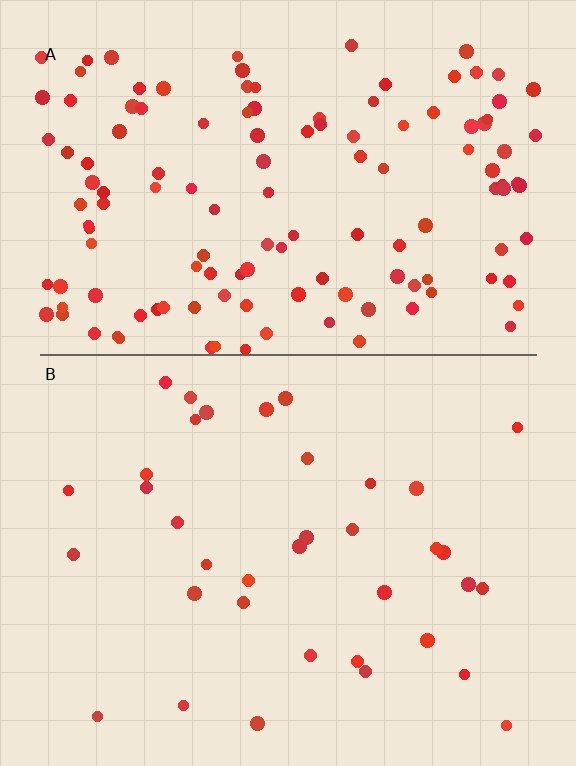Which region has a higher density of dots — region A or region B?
A (the top).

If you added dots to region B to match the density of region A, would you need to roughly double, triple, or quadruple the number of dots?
Approximately quadruple.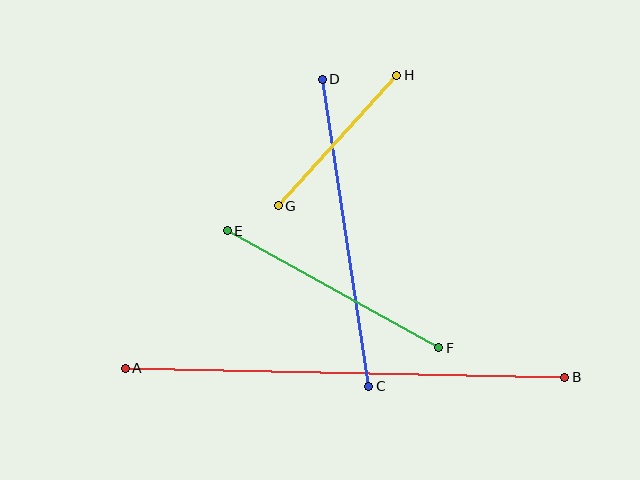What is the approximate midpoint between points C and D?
The midpoint is at approximately (345, 233) pixels.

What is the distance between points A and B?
The distance is approximately 439 pixels.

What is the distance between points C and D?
The distance is approximately 310 pixels.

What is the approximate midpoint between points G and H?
The midpoint is at approximately (337, 140) pixels.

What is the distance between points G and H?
The distance is approximately 176 pixels.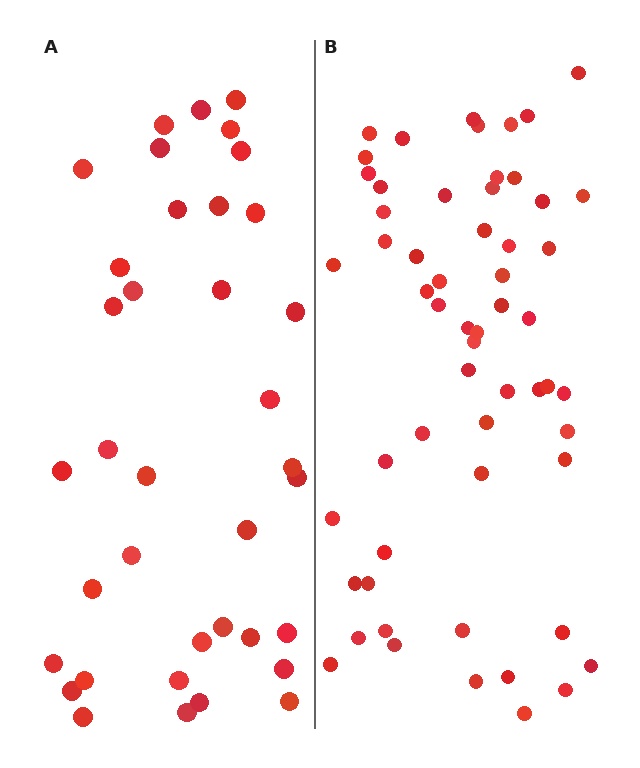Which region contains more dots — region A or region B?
Region B (the right region) has more dots.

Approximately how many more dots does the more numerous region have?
Region B has approximately 20 more dots than region A.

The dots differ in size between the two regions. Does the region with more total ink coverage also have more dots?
No. Region A has more total ink coverage because its dots are larger, but region B actually contains more individual dots. Total area can be misleading — the number of items is what matters here.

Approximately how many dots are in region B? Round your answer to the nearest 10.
About 60 dots. (The exact count is 58, which rounds to 60.)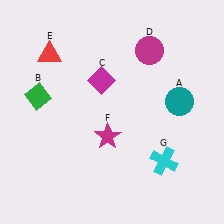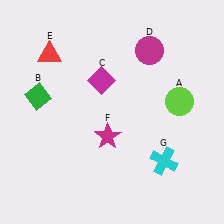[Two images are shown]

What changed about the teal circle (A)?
In Image 1, A is teal. In Image 2, it changed to lime.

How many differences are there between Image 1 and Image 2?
There is 1 difference between the two images.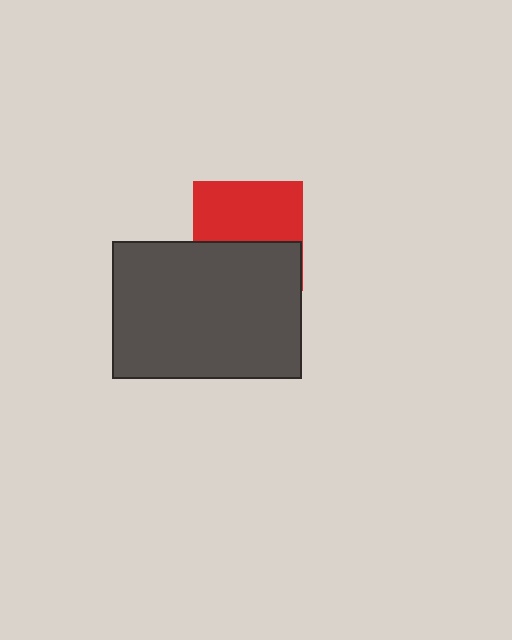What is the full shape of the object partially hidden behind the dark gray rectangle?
The partially hidden object is a red square.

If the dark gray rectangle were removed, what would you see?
You would see the complete red square.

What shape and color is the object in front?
The object in front is a dark gray rectangle.